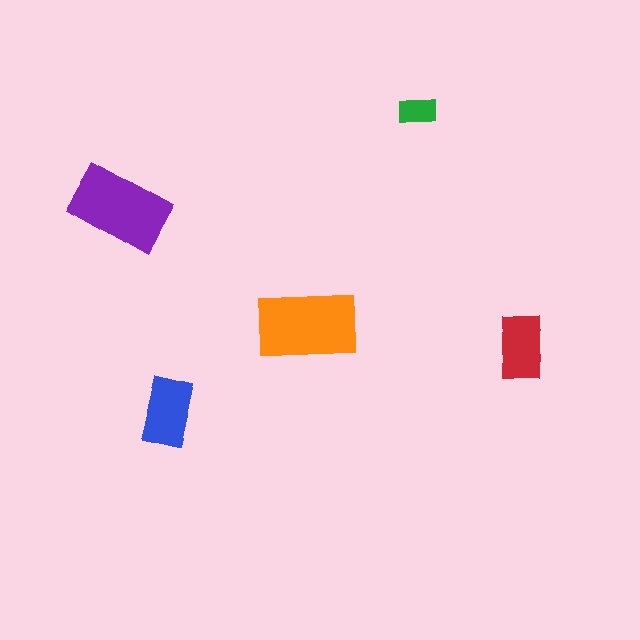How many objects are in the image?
There are 5 objects in the image.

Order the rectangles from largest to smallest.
the orange one, the purple one, the blue one, the red one, the green one.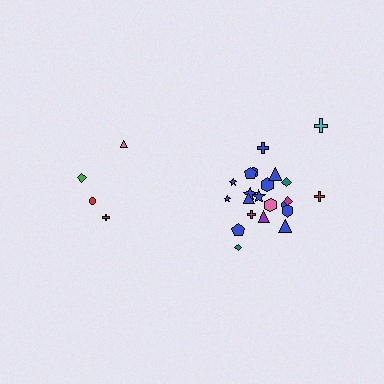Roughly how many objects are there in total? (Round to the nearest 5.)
Roughly 25 objects in total.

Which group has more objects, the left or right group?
The right group.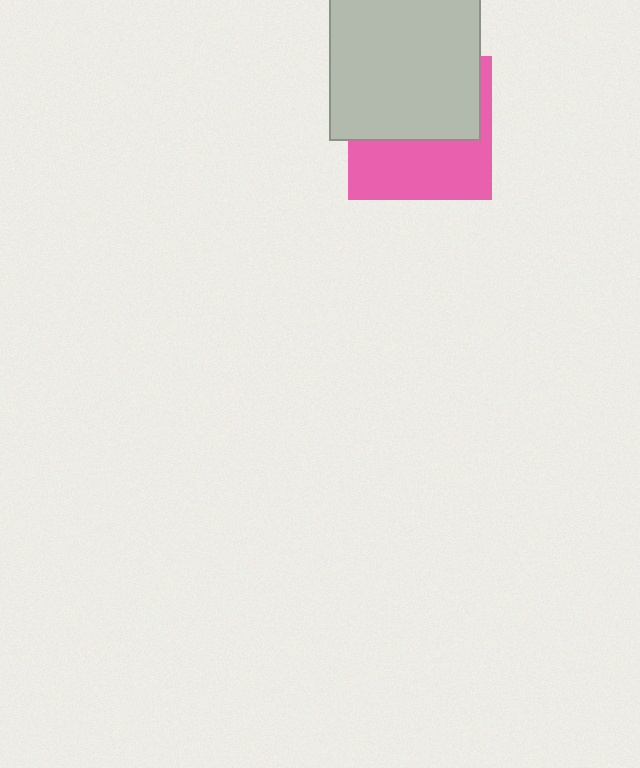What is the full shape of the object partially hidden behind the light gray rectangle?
The partially hidden object is a pink square.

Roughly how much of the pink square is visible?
A small part of it is visible (roughly 44%).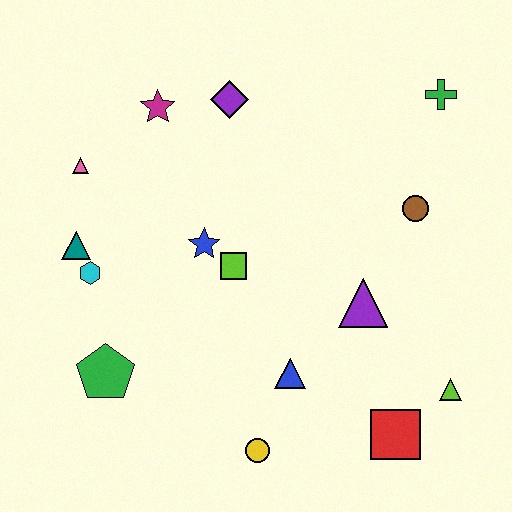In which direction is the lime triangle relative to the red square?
The lime triangle is to the right of the red square.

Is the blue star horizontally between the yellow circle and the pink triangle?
Yes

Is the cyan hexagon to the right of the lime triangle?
No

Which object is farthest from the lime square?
The green cross is farthest from the lime square.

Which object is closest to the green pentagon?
The cyan hexagon is closest to the green pentagon.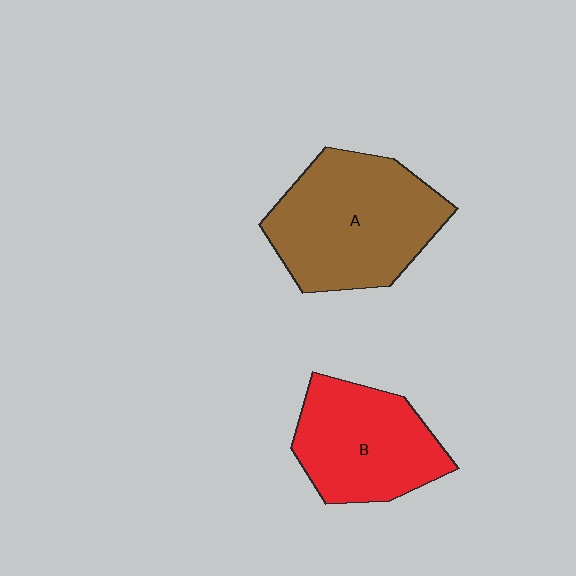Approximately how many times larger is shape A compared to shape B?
Approximately 1.3 times.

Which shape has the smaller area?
Shape B (red).